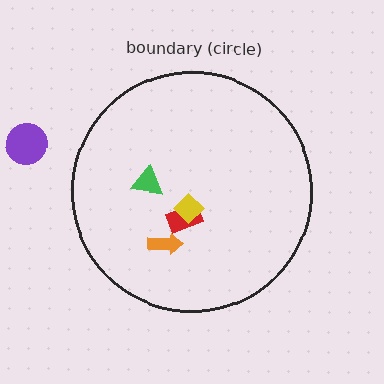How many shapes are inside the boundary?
4 inside, 1 outside.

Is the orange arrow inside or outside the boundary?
Inside.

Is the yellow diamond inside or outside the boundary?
Inside.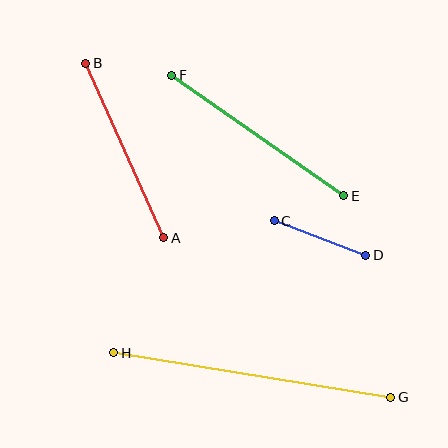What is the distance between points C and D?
The distance is approximately 98 pixels.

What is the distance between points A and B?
The distance is approximately 191 pixels.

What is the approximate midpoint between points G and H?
The midpoint is at approximately (252, 375) pixels.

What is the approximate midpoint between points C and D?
The midpoint is at approximately (320, 238) pixels.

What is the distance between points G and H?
The distance is approximately 280 pixels.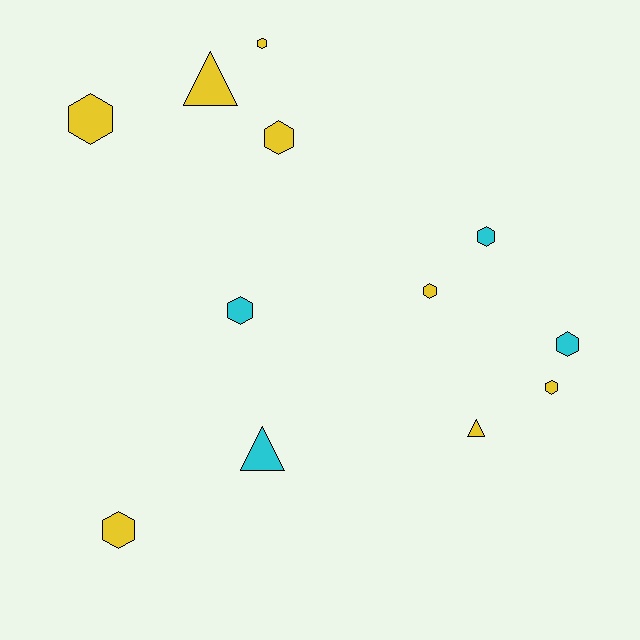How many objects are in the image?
There are 12 objects.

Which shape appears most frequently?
Hexagon, with 9 objects.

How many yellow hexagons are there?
There are 6 yellow hexagons.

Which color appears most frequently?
Yellow, with 8 objects.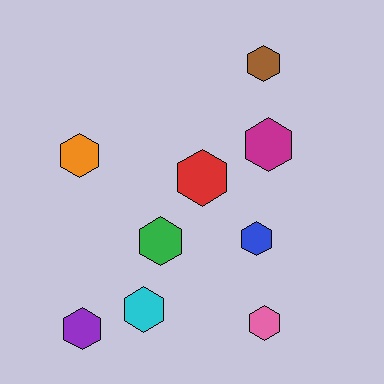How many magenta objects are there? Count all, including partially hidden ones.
There is 1 magenta object.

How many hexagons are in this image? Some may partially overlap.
There are 9 hexagons.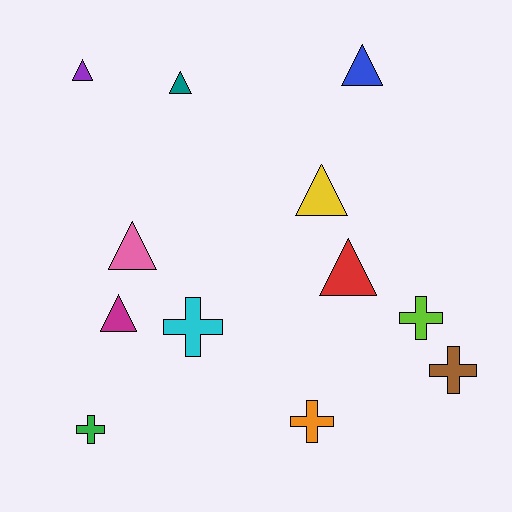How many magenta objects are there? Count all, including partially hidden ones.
There is 1 magenta object.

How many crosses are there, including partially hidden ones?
There are 5 crosses.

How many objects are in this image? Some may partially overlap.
There are 12 objects.